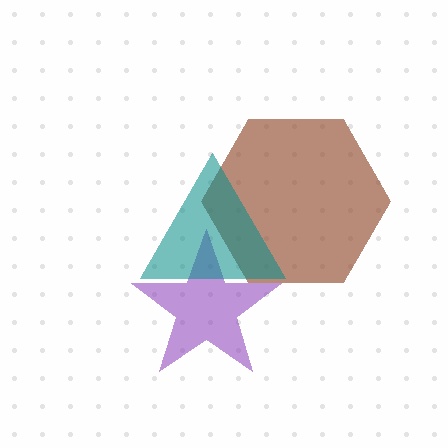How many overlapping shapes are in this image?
There are 3 overlapping shapes in the image.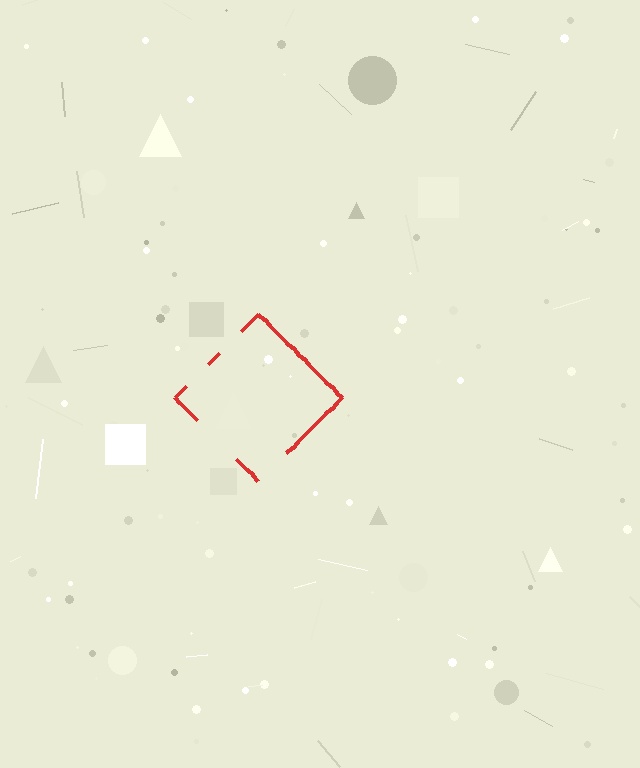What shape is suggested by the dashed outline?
The dashed outline suggests a diamond.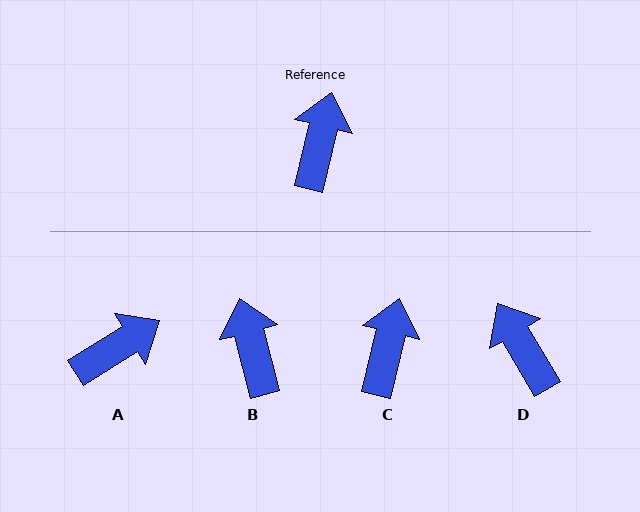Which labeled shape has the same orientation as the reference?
C.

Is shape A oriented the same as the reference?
No, it is off by about 45 degrees.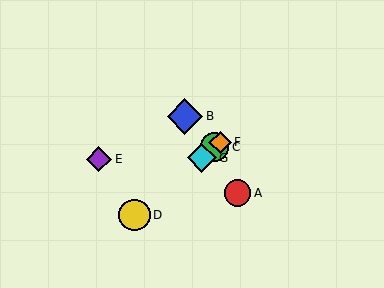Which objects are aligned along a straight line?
Objects C, D, F, G are aligned along a straight line.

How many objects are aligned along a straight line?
4 objects (C, D, F, G) are aligned along a straight line.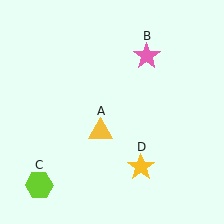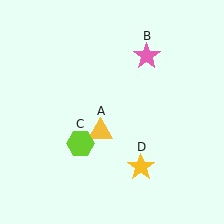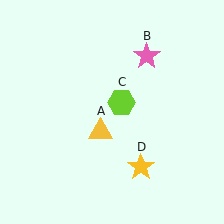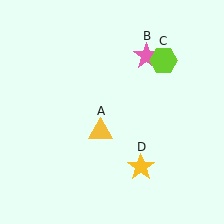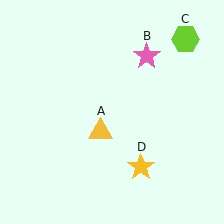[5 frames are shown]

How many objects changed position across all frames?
1 object changed position: lime hexagon (object C).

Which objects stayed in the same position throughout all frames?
Yellow triangle (object A) and pink star (object B) and yellow star (object D) remained stationary.